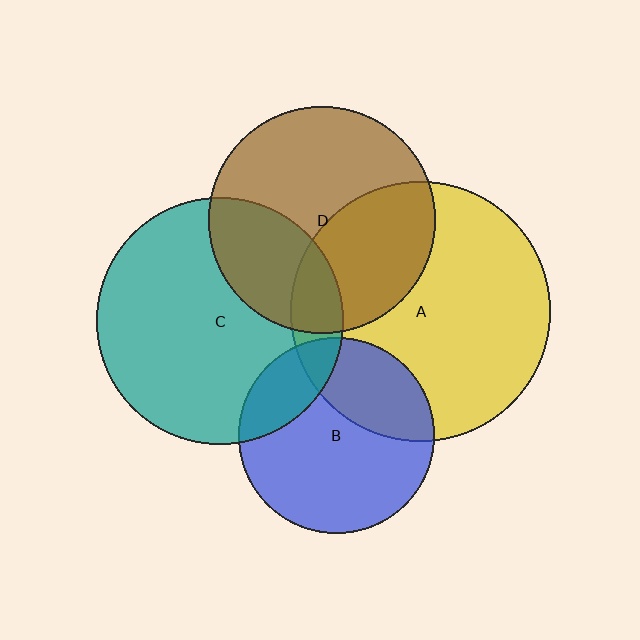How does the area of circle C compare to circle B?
Approximately 1.6 times.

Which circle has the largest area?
Circle A (yellow).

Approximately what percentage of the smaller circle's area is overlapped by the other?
Approximately 20%.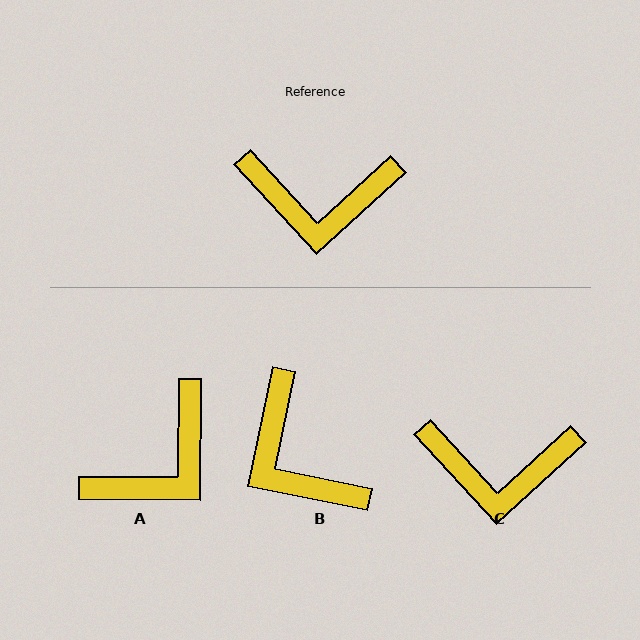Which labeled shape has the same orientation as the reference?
C.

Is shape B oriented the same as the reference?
No, it is off by about 54 degrees.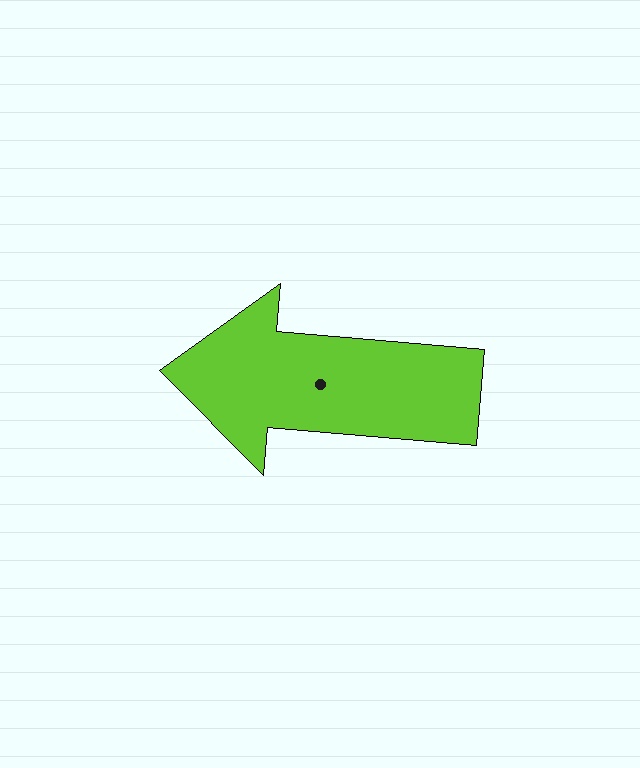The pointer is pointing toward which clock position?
Roughly 9 o'clock.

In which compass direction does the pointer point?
West.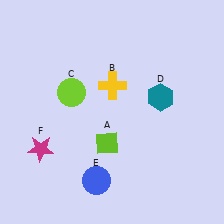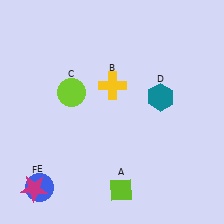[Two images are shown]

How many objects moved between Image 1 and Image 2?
3 objects moved between the two images.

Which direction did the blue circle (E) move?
The blue circle (E) moved left.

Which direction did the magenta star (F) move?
The magenta star (F) moved down.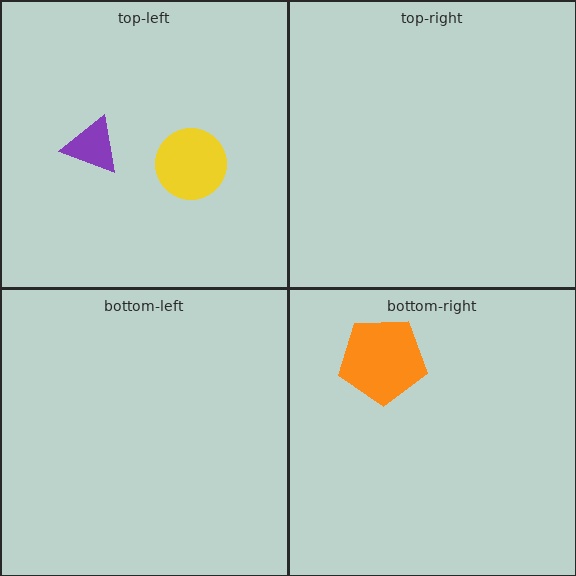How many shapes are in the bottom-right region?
1.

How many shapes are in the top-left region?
2.